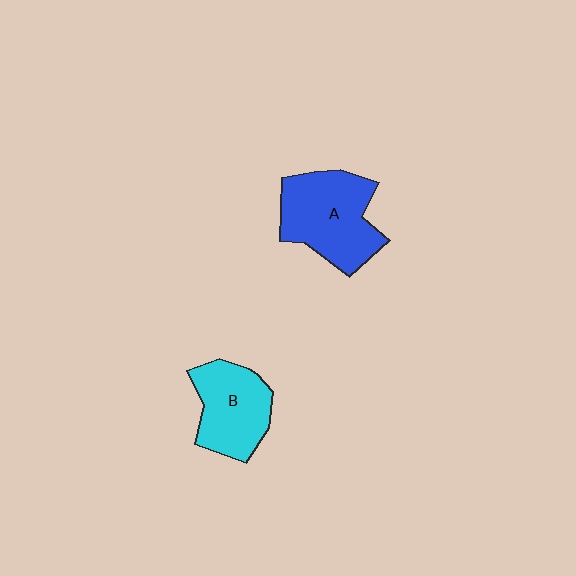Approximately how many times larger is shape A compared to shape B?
Approximately 1.3 times.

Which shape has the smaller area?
Shape B (cyan).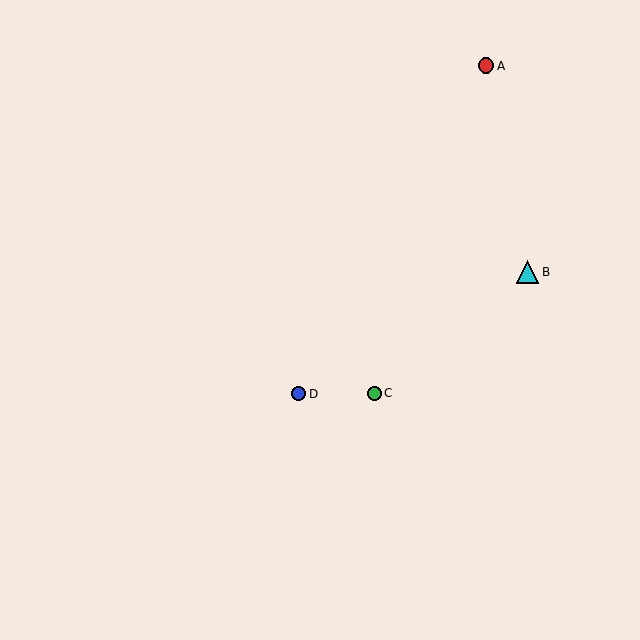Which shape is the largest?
The cyan triangle (labeled B) is the largest.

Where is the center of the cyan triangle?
The center of the cyan triangle is at (527, 272).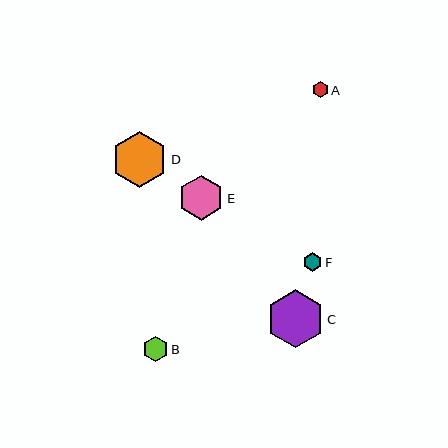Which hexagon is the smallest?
Hexagon A is the smallest with a size of approximately 16 pixels.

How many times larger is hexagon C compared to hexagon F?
Hexagon C is approximately 3.0 times the size of hexagon F.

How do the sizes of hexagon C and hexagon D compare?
Hexagon C and hexagon D are approximately the same size.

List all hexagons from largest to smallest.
From largest to smallest: C, D, E, B, F, A.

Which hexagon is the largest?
Hexagon C is the largest with a size of approximately 58 pixels.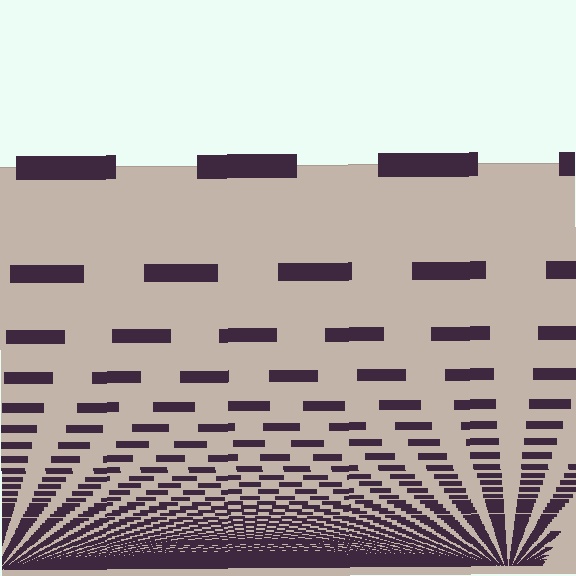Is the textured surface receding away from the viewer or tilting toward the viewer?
The surface appears to tilt toward the viewer. Texture elements get larger and sparser toward the top.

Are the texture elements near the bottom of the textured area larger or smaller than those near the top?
Smaller. The gradient is inverted — elements near the bottom are smaller and denser.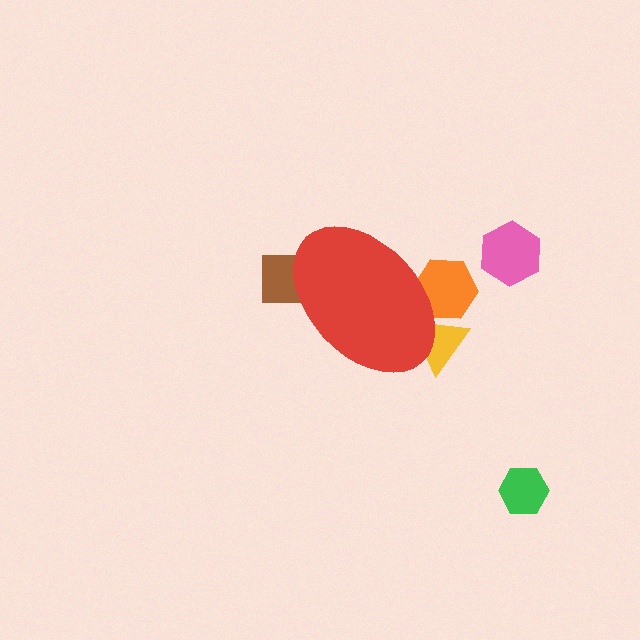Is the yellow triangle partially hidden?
Yes, the yellow triangle is partially hidden behind the red ellipse.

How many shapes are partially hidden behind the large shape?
3 shapes are partially hidden.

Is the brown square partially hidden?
Yes, the brown square is partially hidden behind the red ellipse.